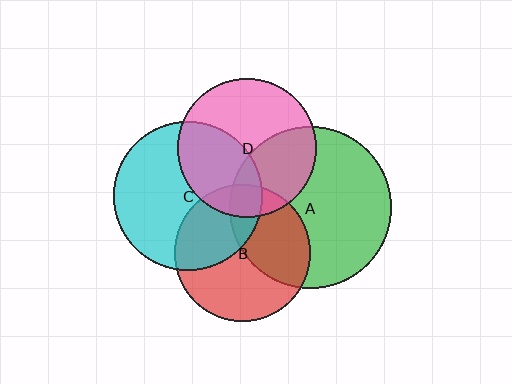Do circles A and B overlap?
Yes.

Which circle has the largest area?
Circle A (green).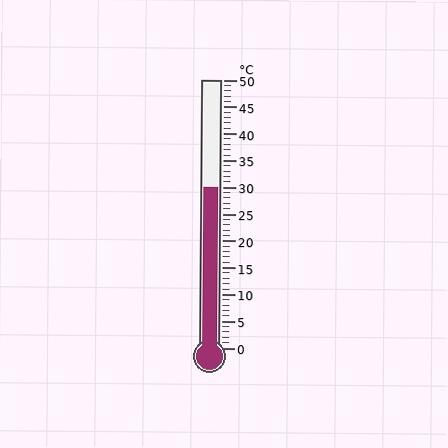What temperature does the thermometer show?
The thermometer shows approximately 30°C.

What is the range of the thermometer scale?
The thermometer scale ranges from 0°C to 50°C.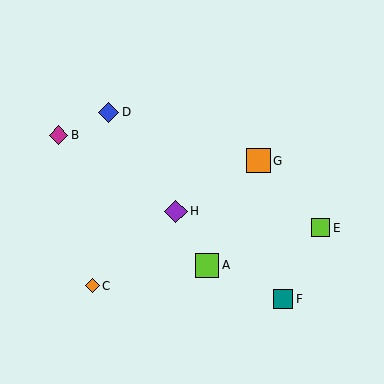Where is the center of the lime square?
The center of the lime square is at (321, 228).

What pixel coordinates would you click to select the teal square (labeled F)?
Click at (283, 299) to select the teal square F.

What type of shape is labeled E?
Shape E is a lime square.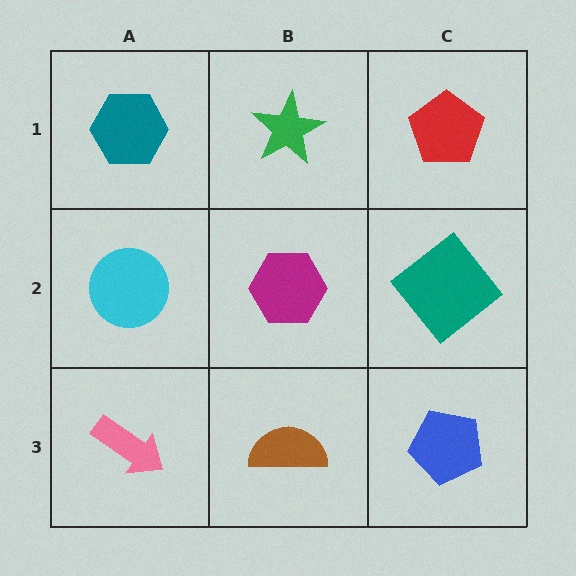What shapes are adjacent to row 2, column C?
A red pentagon (row 1, column C), a blue pentagon (row 3, column C), a magenta hexagon (row 2, column B).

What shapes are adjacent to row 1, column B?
A magenta hexagon (row 2, column B), a teal hexagon (row 1, column A), a red pentagon (row 1, column C).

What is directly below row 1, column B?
A magenta hexagon.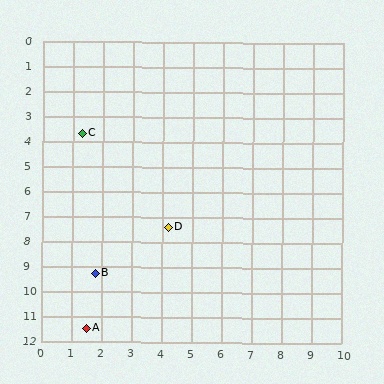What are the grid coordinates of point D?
Point D is at approximately (4.2, 7.4).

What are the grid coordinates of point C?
Point C is at approximately (1.3, 3.7).